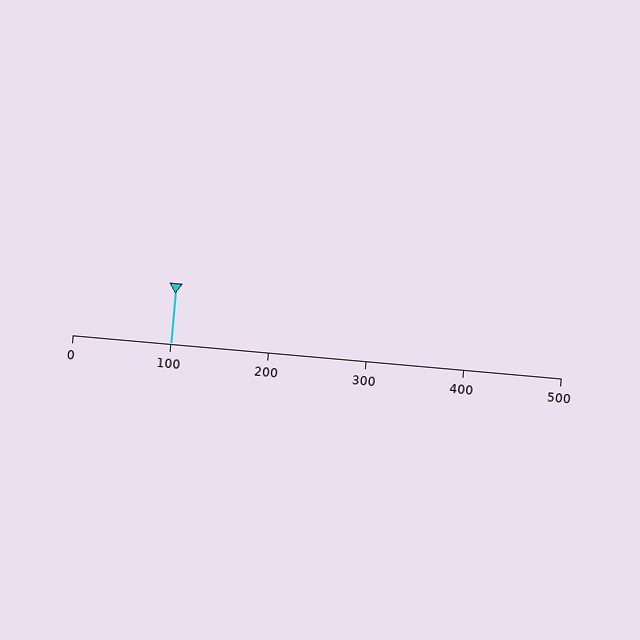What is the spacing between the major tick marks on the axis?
The major ticks are spaced 100 apart.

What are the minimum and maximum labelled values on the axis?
The axis runs from 0 to 500.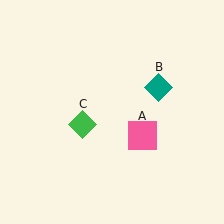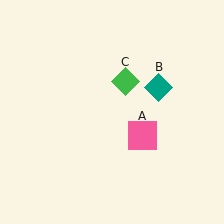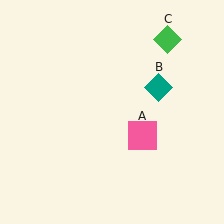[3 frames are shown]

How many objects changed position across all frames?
1 object changed position: green diamond (object C).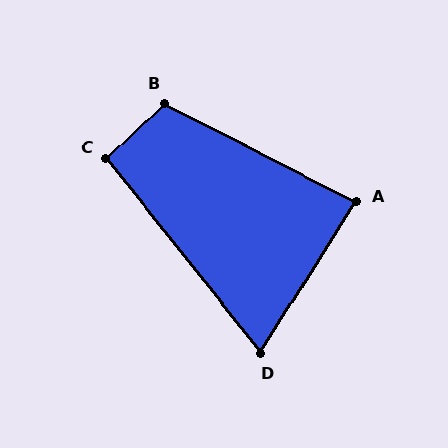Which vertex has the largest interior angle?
B, at approximately 109 degrees.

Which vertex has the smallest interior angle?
D, at approximately 71 degrees.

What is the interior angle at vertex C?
Approximately 95 degrees (obtuse).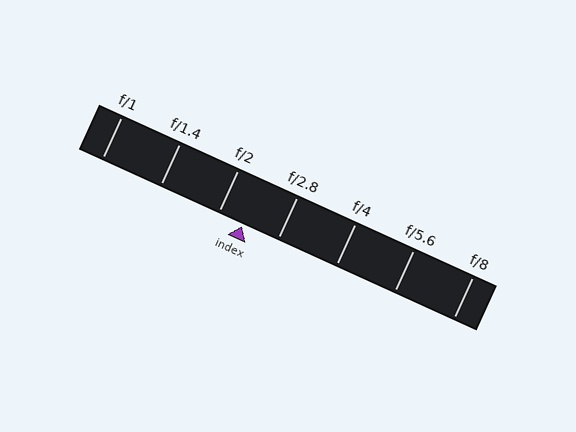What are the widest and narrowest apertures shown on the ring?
The widest aperture shown is f/1 and the narrowest is f/8.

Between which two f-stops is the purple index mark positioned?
The index mark is between f/2 and f/2.8.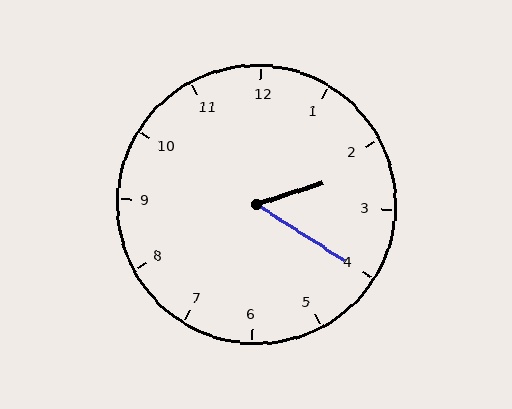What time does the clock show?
2:20.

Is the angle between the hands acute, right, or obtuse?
It is acute.